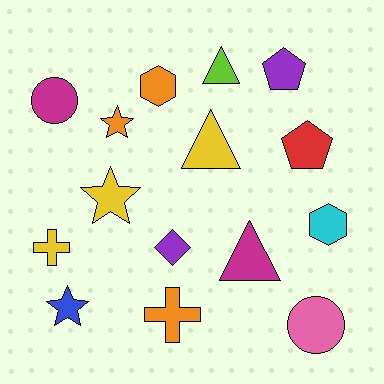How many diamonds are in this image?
There is 1 diamond.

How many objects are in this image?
There are 15 objects.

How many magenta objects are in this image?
There are 2 magenta objects.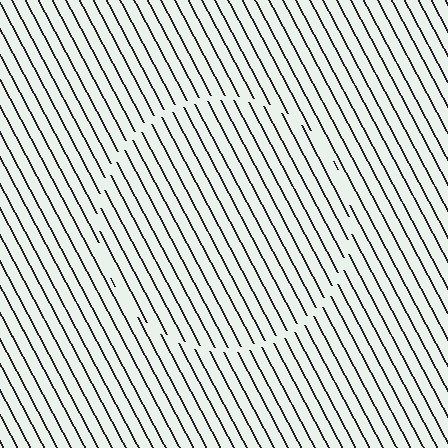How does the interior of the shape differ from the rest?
The interior of the shape contains the same grating, shifted by half a period — the contour is defined by the phase discontinuity where line-ends from the inner and outer gratings abut.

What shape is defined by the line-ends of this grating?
An illusory circle. The interior of the shape contains the same grating, shifted by half a period — the contour is defined by the phase discontinuity where line-ends from the inner and outer gratings abut.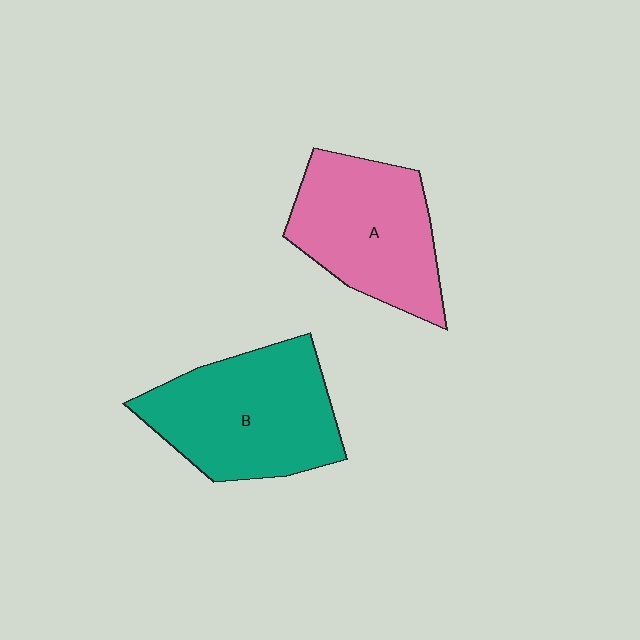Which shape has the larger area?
Shape B (teal).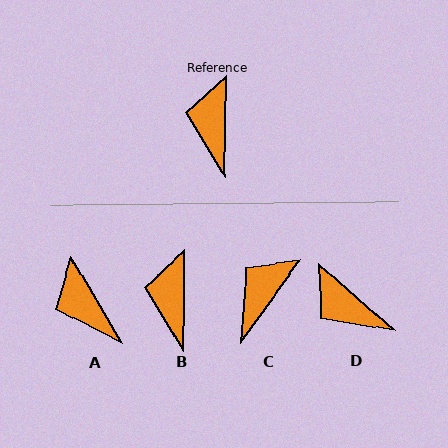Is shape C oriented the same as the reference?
No, it is off by about 35 degrees.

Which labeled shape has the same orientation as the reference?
B.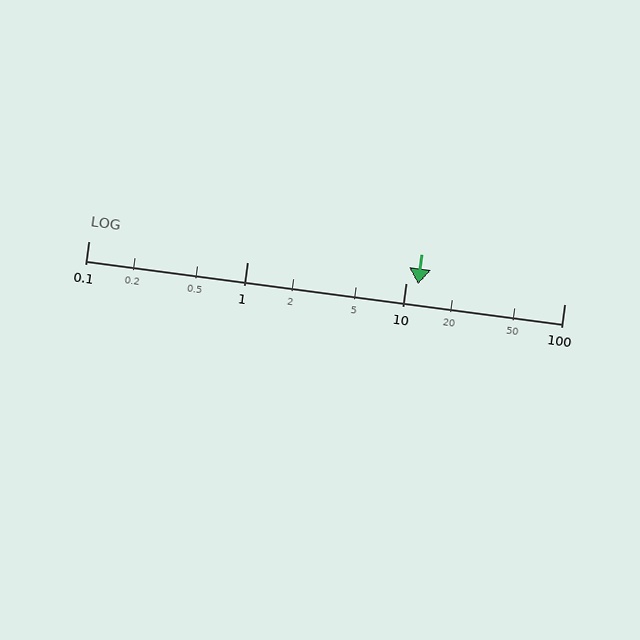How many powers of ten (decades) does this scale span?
The scale spans 3 decades, from 0.1 to 100.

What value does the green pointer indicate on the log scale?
The pointer indicates approximately 12.